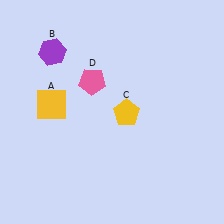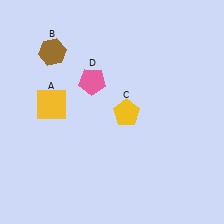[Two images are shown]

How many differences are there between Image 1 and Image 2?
There is 1 difference between the two images.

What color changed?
The hexagon (B) changed from purple in Image 1 to brown in Image 2.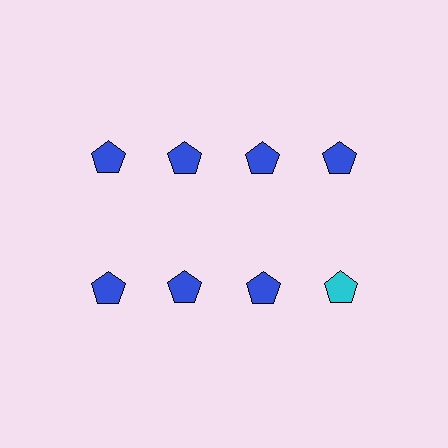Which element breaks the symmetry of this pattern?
The cyan pentagon in the second row, second from right column breaks the symmetry. All other shapes are blue pentagons.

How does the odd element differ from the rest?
It has a different color: cyan instead of blue.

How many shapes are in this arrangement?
There are 8 shapes arranged in a grid pattern.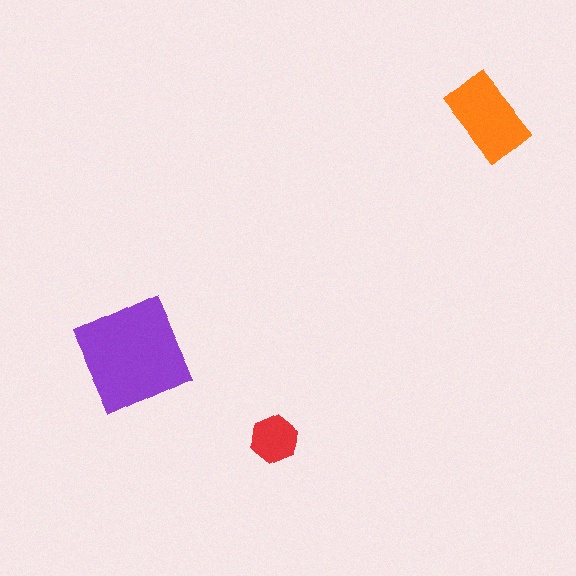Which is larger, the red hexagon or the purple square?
The purple square.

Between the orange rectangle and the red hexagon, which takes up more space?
The orange rectangle.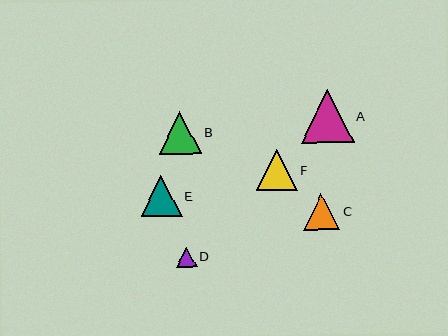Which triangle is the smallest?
Triangle D is the smallest with a size of approximately 21 pixels.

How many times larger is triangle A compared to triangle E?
Triangle A is approximately 1.3 times the size of triangle E.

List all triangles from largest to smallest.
From largest to smallest: A, B, F, E, C, D.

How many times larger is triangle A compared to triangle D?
Triangle A is approximately 2.6 times the size of triangle D.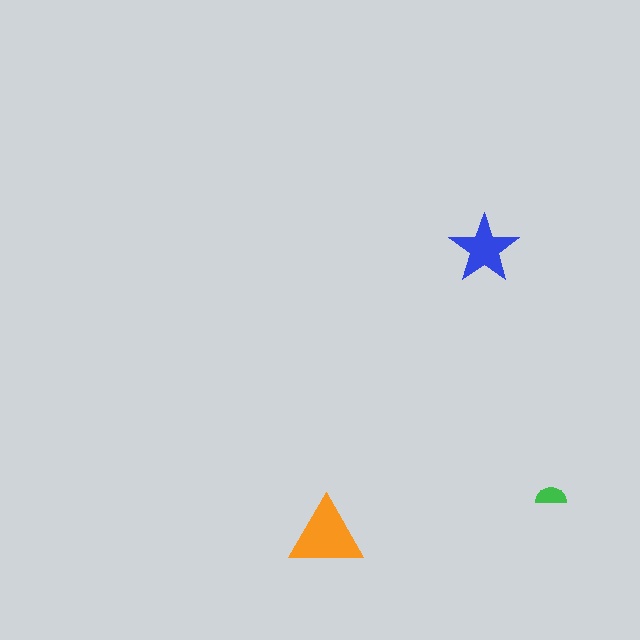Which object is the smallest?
The green semicircle.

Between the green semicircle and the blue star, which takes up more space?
The blue star.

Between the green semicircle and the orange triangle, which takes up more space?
The orange triangle.